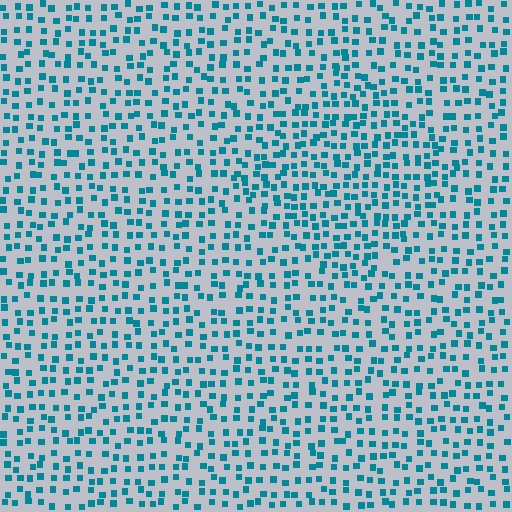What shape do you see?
I see a diamond.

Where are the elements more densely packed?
The elements are more densely packed inside the diamond boundary.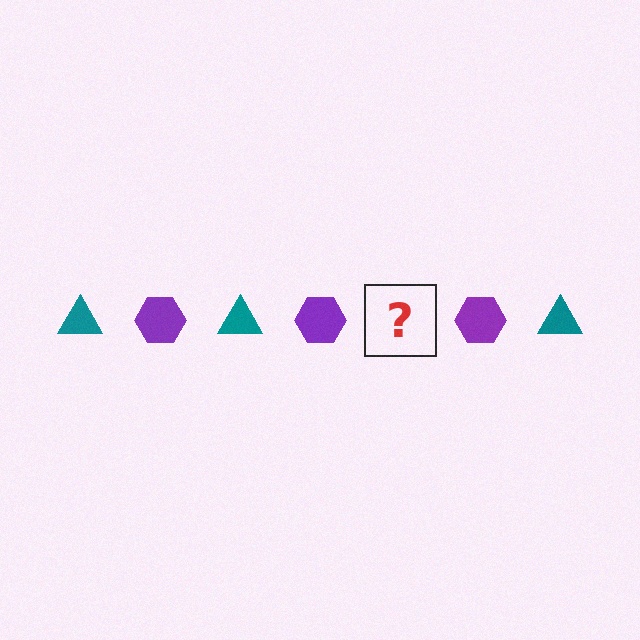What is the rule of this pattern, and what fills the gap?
The rule is that the pattern alternates between teal triangle and purple hexagon. The gap should be filled with a teal triangle.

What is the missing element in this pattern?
The missing element is a teal triangle.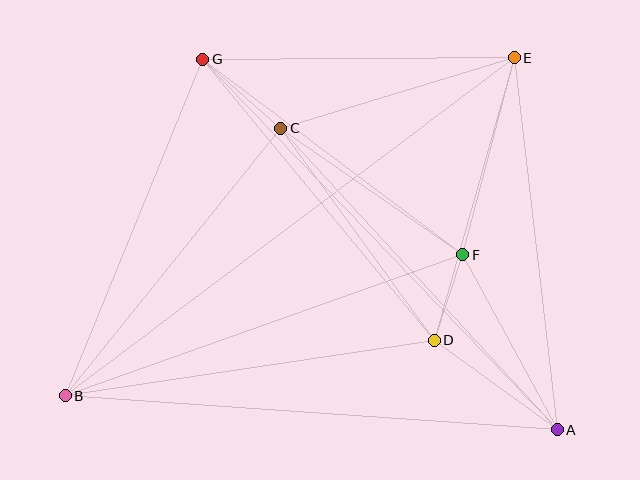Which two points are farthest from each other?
Points B and E are farthest from each other.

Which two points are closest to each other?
Points D and F are closest to each other.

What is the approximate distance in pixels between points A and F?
The distance between A and F is approximately 199 pixels.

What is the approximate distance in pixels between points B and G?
The distance between B and G is approximately 363 pixels.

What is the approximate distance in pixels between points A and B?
The distance between A and B is approximately 493 pixels.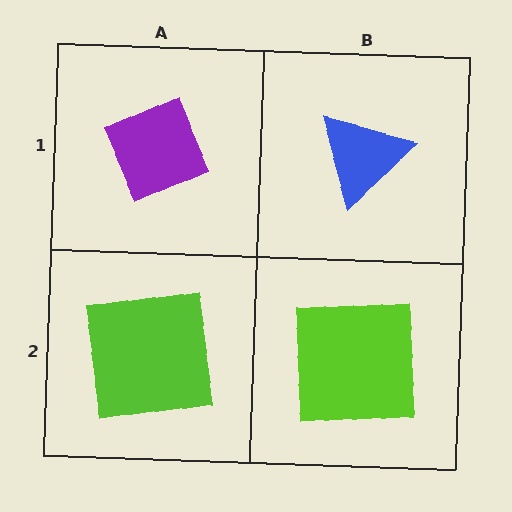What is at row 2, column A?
A lime square.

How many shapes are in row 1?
2 shapes.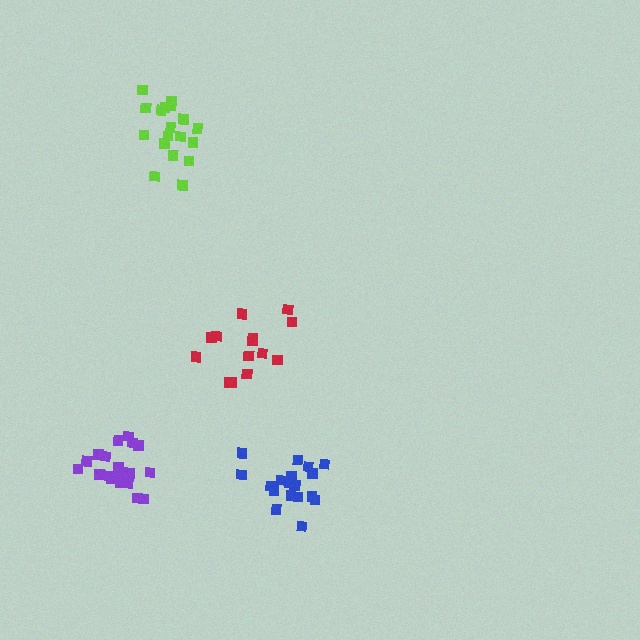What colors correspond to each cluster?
The clusters are colored: lime, purple, red, blue.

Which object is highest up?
The lime cluster is topmost.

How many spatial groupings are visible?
There are 4 spatial groupings.